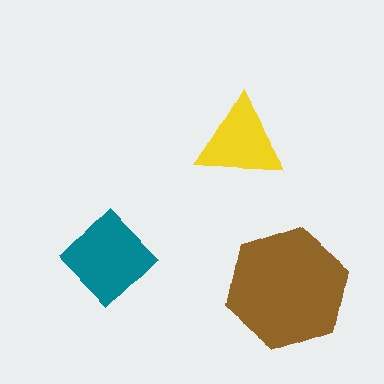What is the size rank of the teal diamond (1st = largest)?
2nd.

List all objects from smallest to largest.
The yellow triangle, the teal diamond, the brown hexagon.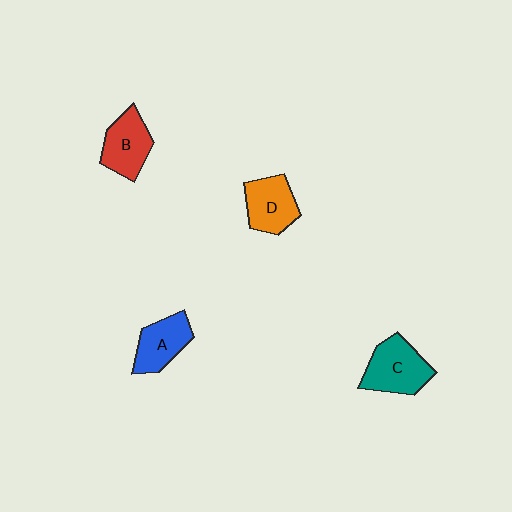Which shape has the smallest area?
Shape A (blue).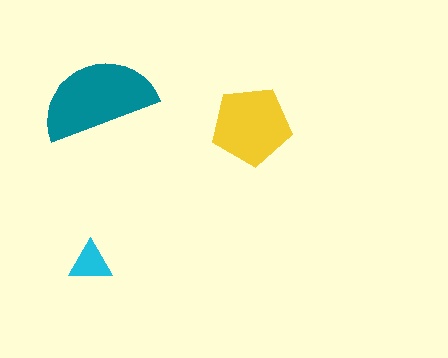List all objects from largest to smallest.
The teal semicircle, the yellow pentagon, the cyan triangle.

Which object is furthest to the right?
The yellow pentagon is rightmost.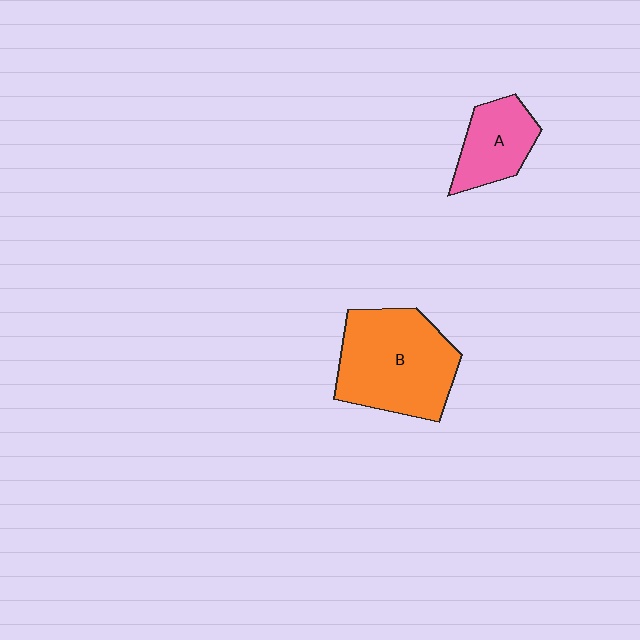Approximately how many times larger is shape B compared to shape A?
Approximately 2.0 times.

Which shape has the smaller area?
Shape A (pink).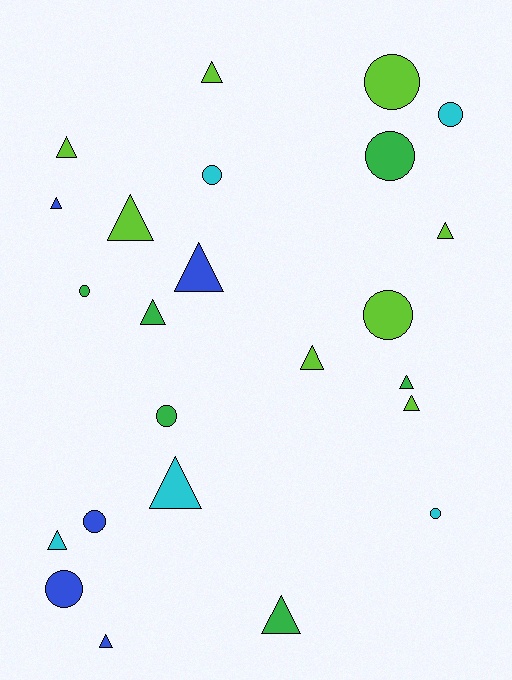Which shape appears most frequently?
Triangle, with 14 objects.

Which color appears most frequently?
Lime, with 8 objects.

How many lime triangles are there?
There are 6 lime triangles.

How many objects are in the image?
There are 24 objects.